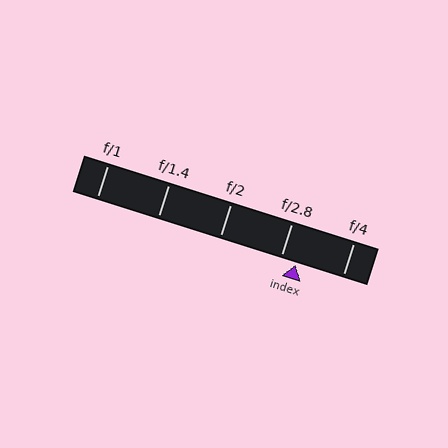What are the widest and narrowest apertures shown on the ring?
The widest aperture shown is f/1 and the narrowest is f/4.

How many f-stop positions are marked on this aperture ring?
There are 5 f-stop positions marked.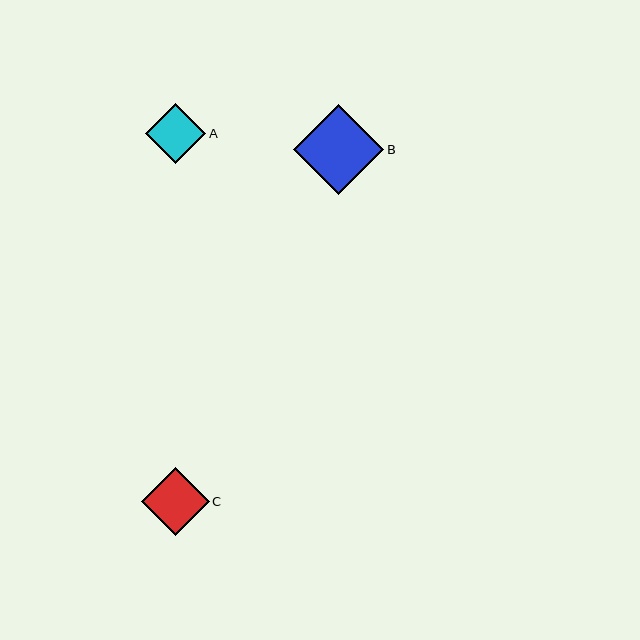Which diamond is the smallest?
Diamond A is the smallest with a size of approximately 60 pixels.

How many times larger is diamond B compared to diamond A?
Diamond B is approximately 1.5 times the size of diamond A.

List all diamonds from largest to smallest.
From largest to smallest: B, C, A.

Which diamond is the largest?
Diamond B is the largest with a size of approximately 90 pixels.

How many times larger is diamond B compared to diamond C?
Diamond B is approximately 1.3 times the size of diamond C.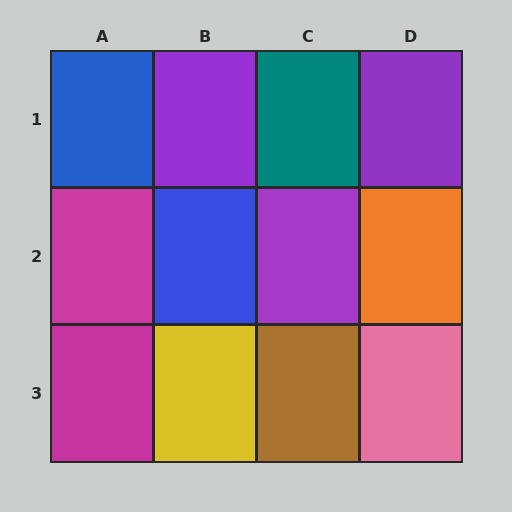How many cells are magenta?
2 cells are magenta.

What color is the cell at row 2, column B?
Blue.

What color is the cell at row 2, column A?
Magenta.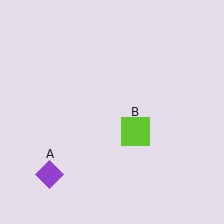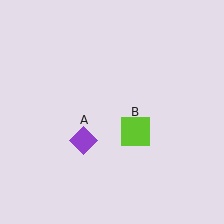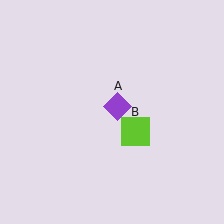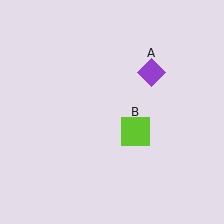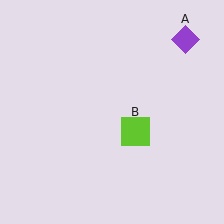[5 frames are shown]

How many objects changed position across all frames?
1 object changed position: purple diamond (object A).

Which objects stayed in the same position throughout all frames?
Lime square (object B) remained stationary.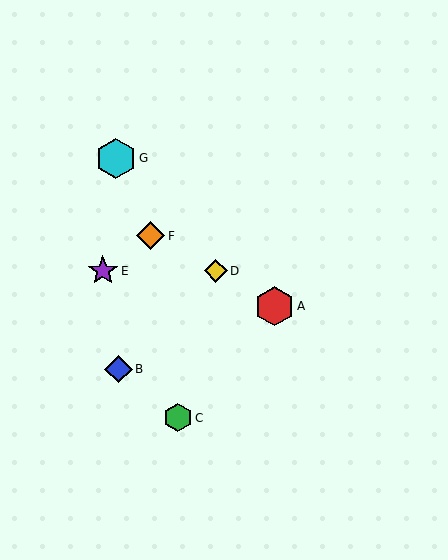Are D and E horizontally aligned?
Yes, both are at y≈271.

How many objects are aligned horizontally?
2 objects (D, E) are aligned horizontally.